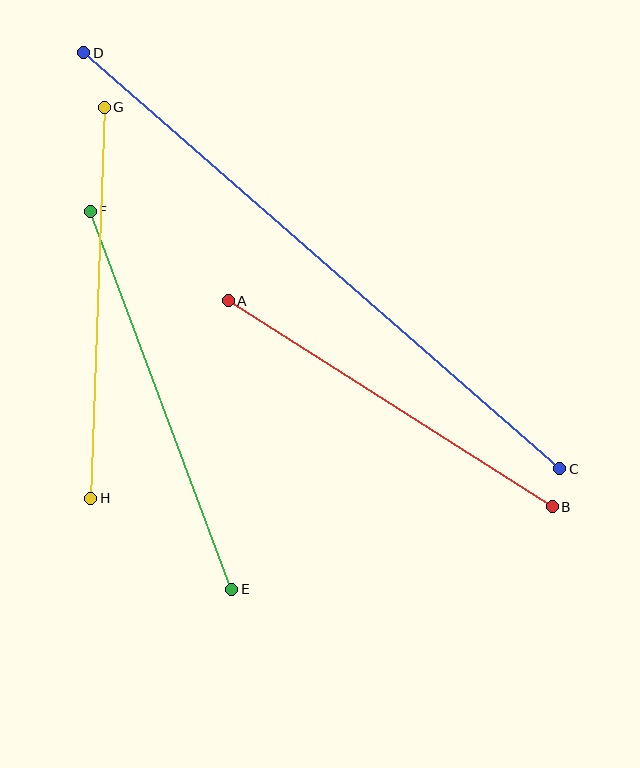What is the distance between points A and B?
The distance is approximately 384 pixels.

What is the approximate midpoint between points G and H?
The midpoint is at approximately (98, 303) pixels.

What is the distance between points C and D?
The distance is approximately 632 pixels.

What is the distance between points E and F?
The distance is approximately 403 pixels.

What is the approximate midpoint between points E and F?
The midpoint is at approximately (161, 400) pixels.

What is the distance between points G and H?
The distance is approximately 391 pixels.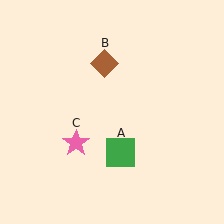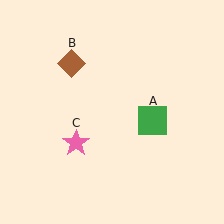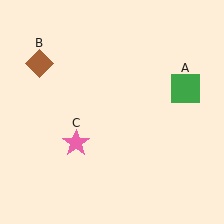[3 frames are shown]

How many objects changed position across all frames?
2 objects changed position: green square (object A), brown diamond (object B).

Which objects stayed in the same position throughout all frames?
Pink star (object C) remained stationary.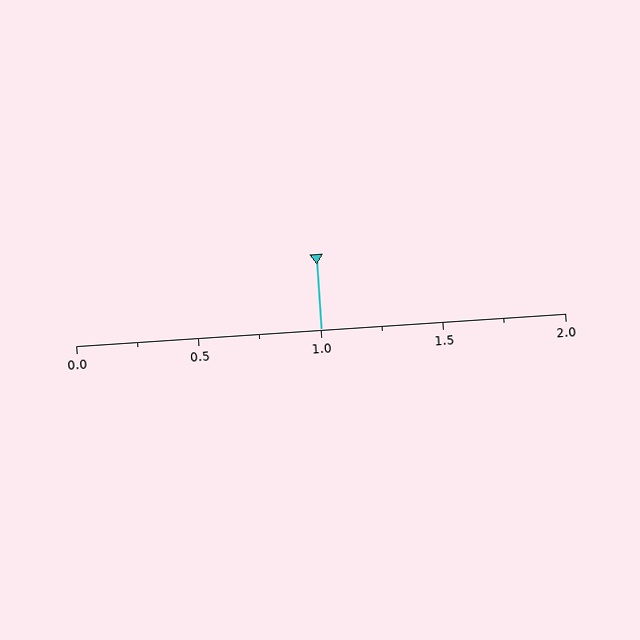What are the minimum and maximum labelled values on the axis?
The axis runs from 0.0 to 2.0.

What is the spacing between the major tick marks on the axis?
The major ticks are spaced 0.5 apart.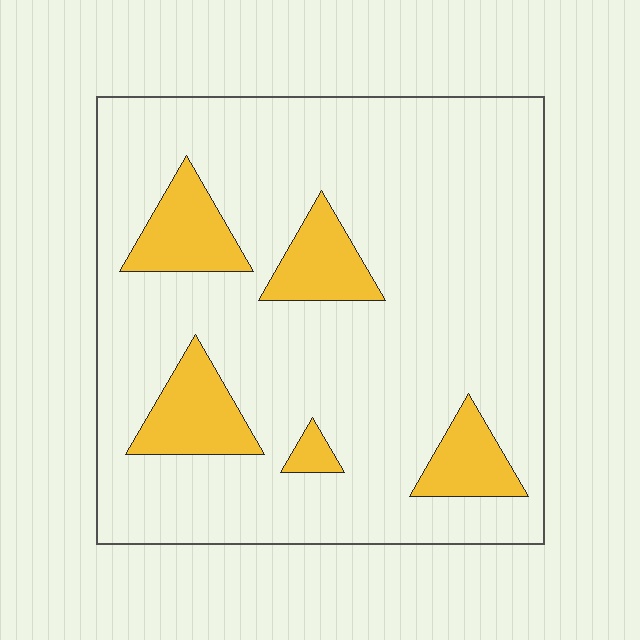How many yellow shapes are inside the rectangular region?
5.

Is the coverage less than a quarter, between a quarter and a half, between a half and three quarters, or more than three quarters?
Less than a quarter.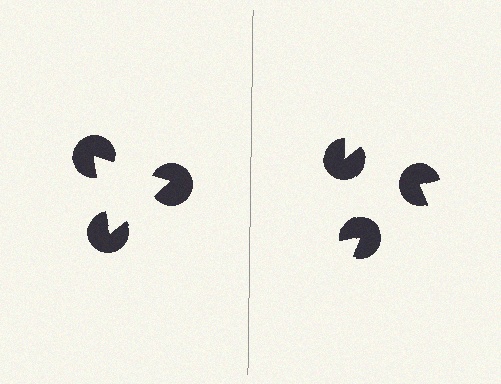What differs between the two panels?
The pac-man discs are positioned identically on both sides; only the wedge orientations differ. On the left they align to a triangle; on the right they are misaligned.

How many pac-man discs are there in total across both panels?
6 — 3 on each side.